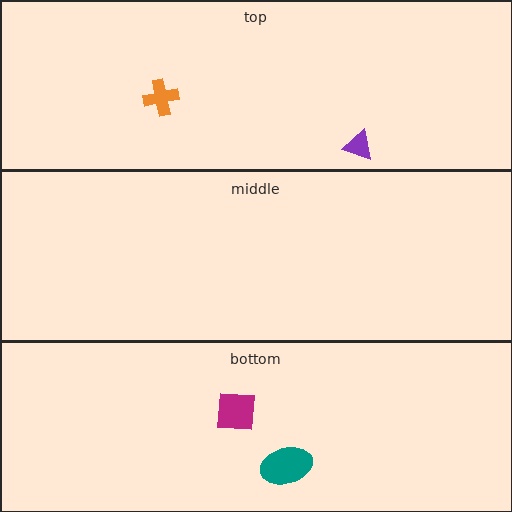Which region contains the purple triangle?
The top region.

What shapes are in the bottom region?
The teal ellipse, the magenta square.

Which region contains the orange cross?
The top region.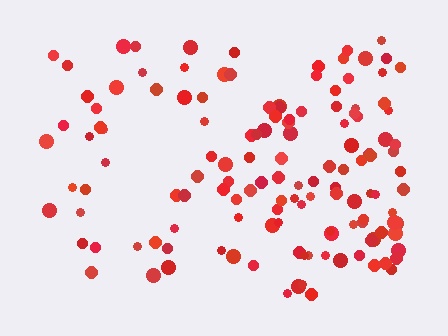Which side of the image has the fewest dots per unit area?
The left.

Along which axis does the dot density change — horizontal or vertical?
Horizontal.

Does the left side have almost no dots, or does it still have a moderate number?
Still a moderate number, just noticeably fewer than the right.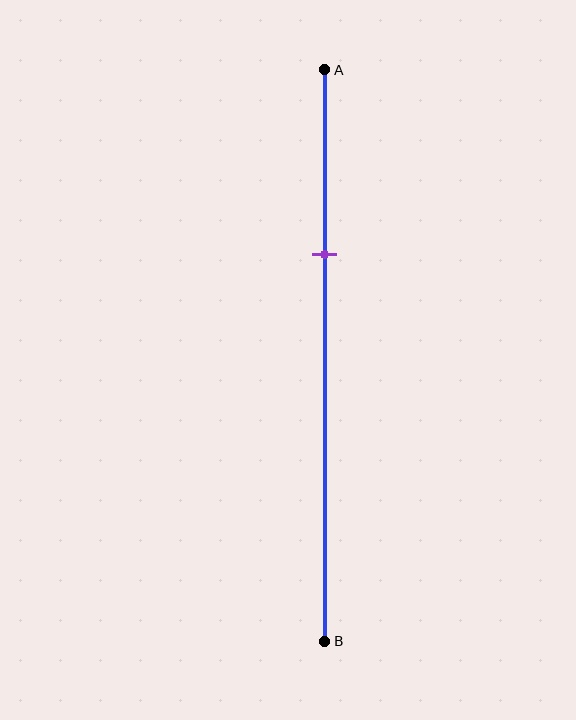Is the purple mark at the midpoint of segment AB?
No, the mark is at about 30% from A, not at the 50% midpoint.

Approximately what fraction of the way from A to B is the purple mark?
The purple mark is approximately 30% of the way from A to B.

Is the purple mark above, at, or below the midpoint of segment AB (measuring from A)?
The purple mark is above the midpoint of segment AB.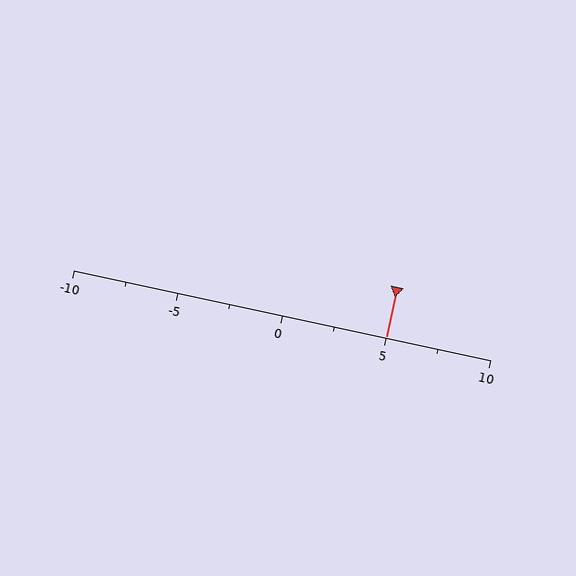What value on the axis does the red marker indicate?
The marker indicates approximately 5.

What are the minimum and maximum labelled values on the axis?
The axis runs from -10 to 10.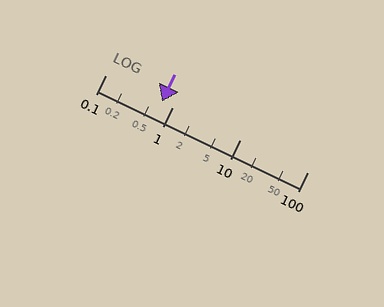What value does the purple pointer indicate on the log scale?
The pointer indicates approximately 0.69.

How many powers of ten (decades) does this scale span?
The scale spans 3 decades, from 0.1 to 100.